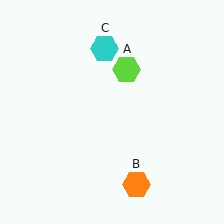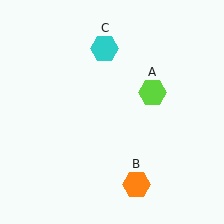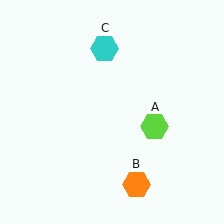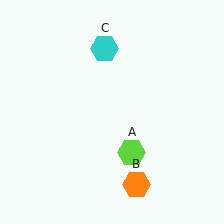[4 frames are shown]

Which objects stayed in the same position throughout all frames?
Orange hexagon (object B) and cyan hexagon (object C) remained stationary.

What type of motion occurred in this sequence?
The lime hexagon (object A) rotated clockwise around the center of the scene.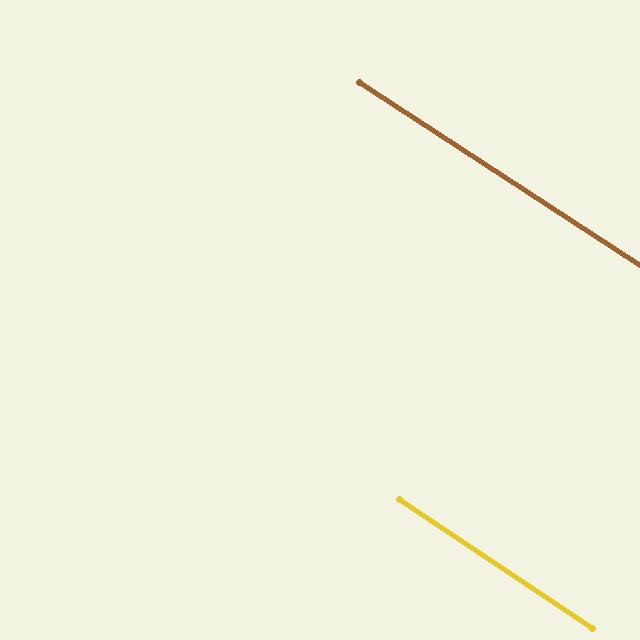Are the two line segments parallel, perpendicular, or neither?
Parallel — their directions differ by only 0.4°.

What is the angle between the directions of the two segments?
Approximately 0 degrees.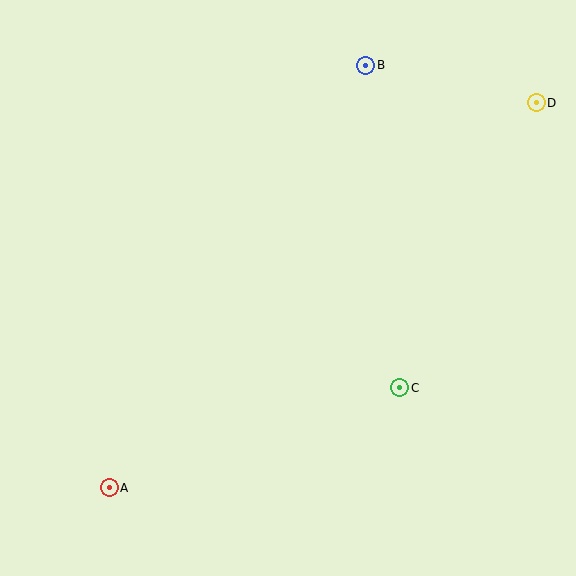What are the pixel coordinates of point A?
Point A is at (109, 488).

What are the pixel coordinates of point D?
Point D is at (536, 103).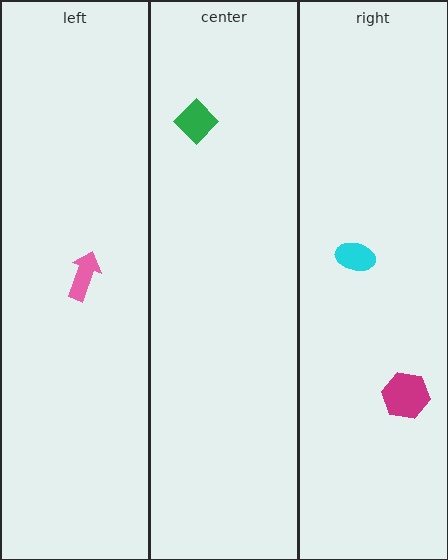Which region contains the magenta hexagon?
The right region.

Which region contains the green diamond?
The center region.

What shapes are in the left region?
The pink arrow.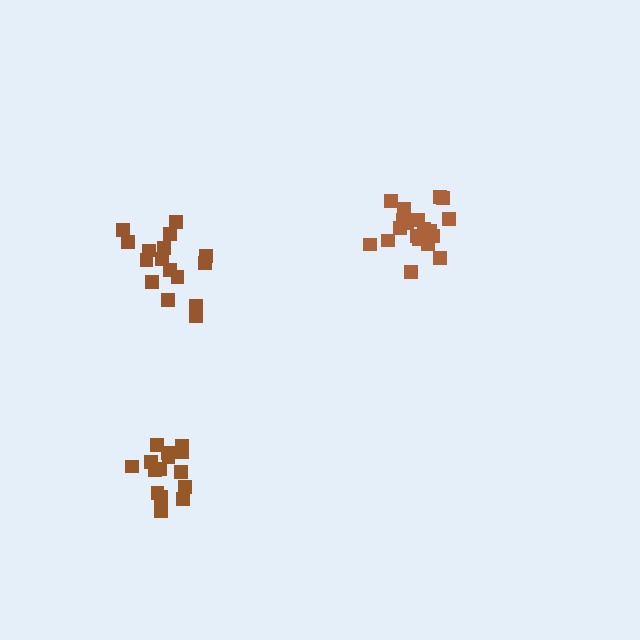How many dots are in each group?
Group 1: 15 dots, Group 2: 16 dots, Group 3: 19 dots (50 total).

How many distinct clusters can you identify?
There are 3 distinct clusters.